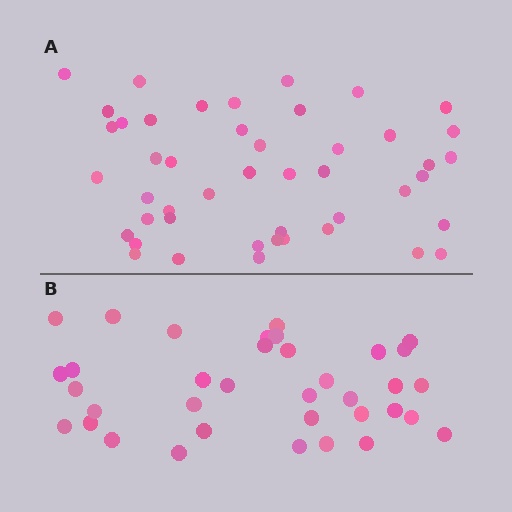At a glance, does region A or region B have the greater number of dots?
Region A (the top region) has more dots.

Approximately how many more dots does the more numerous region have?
Region A has roughly 10 or so more dots than region B.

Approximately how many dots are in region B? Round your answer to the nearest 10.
About 40 dots. (The exact count is 36, which rounds to 40.)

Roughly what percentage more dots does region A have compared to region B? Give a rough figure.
About 30% more.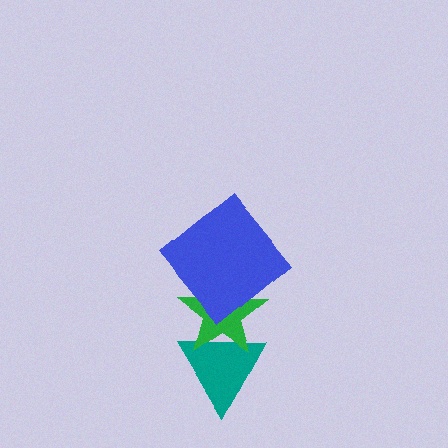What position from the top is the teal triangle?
The teal triangle is 3rd from the top.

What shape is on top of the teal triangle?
The green star is on top of the teal triangle.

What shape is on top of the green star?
The blue diamond is on top of the green star.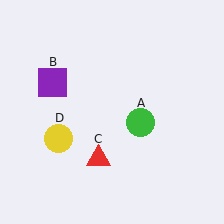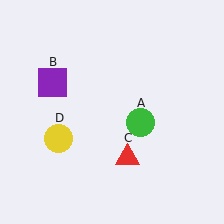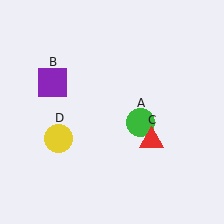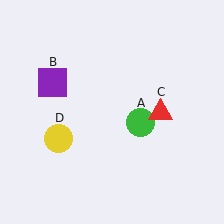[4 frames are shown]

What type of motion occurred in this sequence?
The red triangle (object C) rotated counterclockwise around the center of the scene.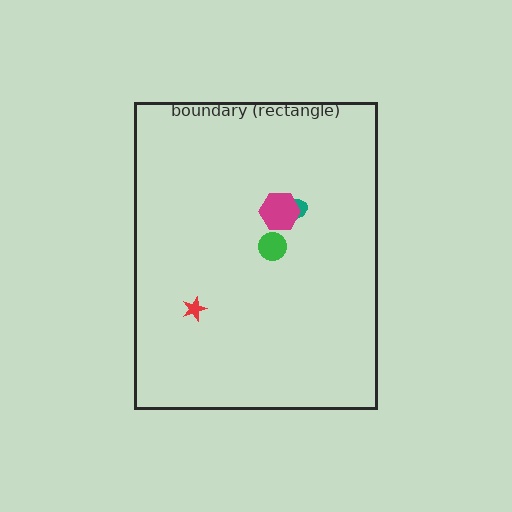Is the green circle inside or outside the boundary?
Inside.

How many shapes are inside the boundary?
4 inside, 0 outside.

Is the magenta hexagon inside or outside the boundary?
Inside.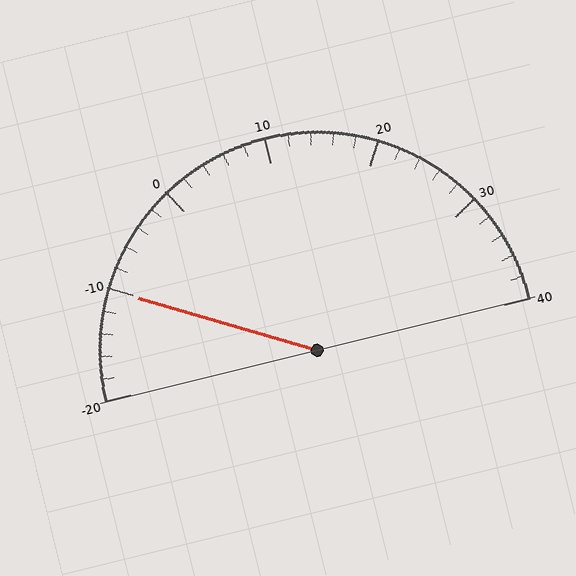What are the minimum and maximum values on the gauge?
The gauge ranges from -20 to 40.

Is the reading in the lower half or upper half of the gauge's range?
The reading is in the lower half of the range (-20 to 40).